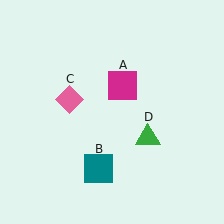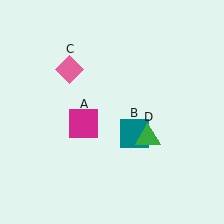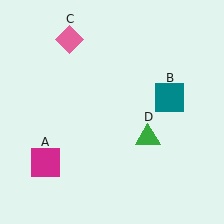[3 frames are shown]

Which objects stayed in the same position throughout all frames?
Green triangle (object D) remained stationary.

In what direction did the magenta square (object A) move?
The magenta square (object A) moved down and to the left.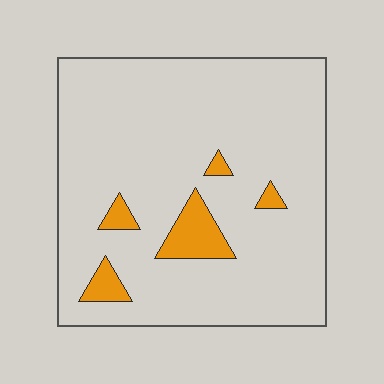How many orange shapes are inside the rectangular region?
5.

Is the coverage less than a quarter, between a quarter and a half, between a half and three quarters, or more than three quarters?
Less than a quarter.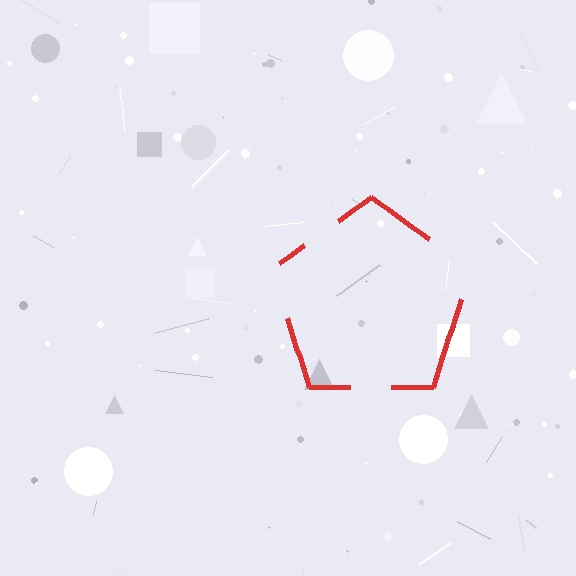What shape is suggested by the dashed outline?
The dashed outline suggests a pentagon.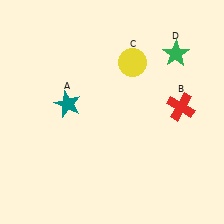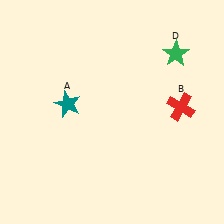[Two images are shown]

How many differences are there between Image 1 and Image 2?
There is 1 difference between the two images.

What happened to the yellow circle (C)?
The yellow circle (C) was removed in Image 2. It was in the top-right area of Image 1.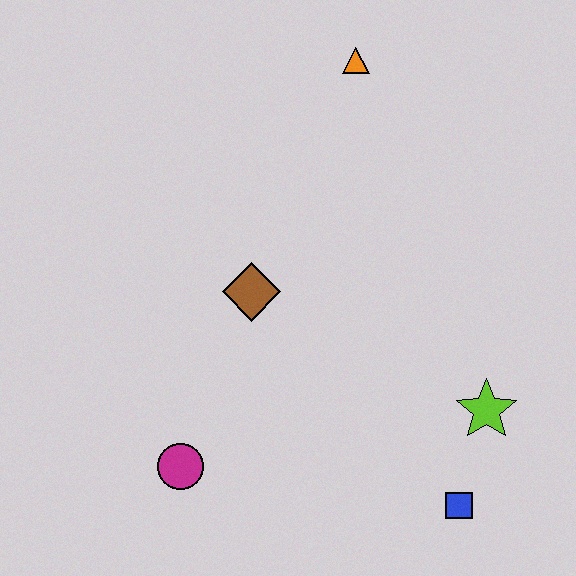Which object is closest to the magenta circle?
The brown diamond is closest to the magenta circle.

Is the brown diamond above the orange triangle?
No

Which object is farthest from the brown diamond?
The blue square is farthest from the brown diamond.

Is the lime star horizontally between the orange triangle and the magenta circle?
No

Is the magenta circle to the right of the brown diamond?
No